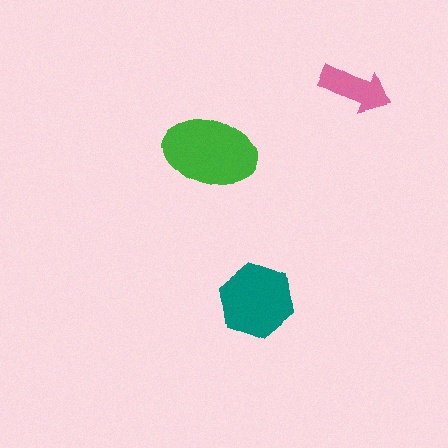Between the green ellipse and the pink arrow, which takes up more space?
The green ellipse.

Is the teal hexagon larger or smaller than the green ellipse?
Smaller.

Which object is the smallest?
The pink arrow.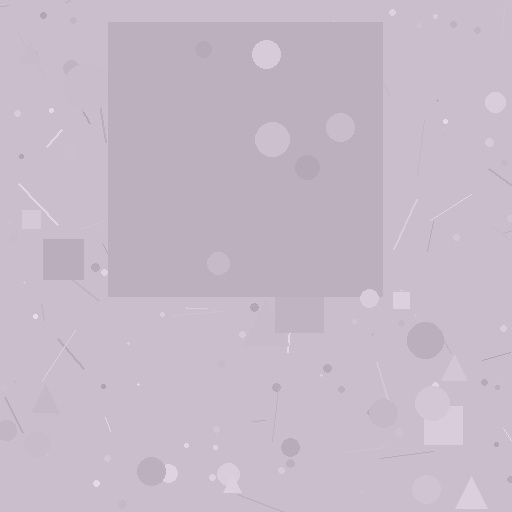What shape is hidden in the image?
A square is hidden in the image.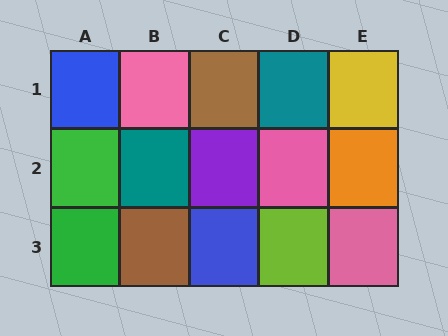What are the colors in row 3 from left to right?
Green, brown, blue, lime, pink.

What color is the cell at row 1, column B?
Pink.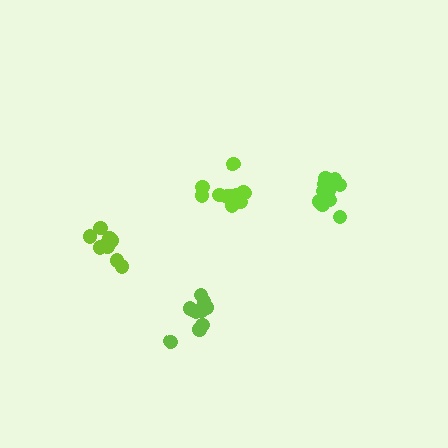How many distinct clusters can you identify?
There are 4 distinct clusters.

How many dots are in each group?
Group 1: 13 dots, Group 2: 9 dots, Group 3: 12 dots, Group 4: 12 dots (46 total).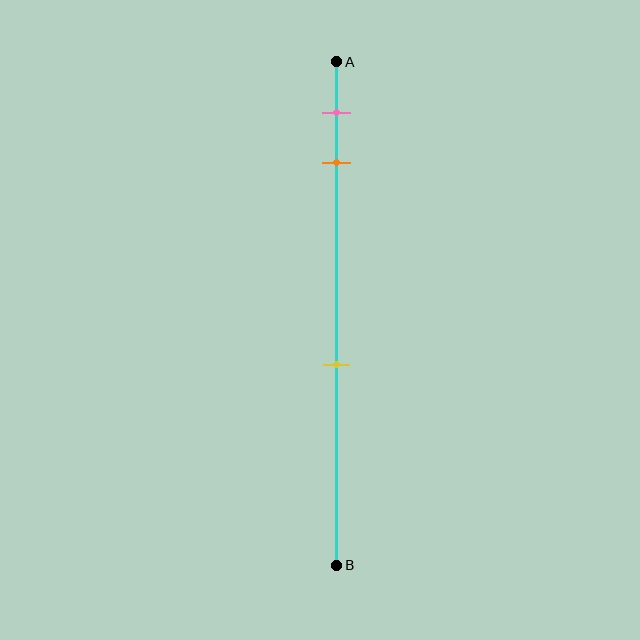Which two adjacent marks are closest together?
The pink and orange marks are the closest adjacent pair.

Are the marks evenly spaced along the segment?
No, the marks are not evenly spaced.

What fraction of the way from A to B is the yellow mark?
The yellow mark is approximately 60% (0.6) of the way from A to B.